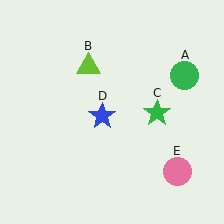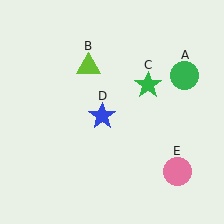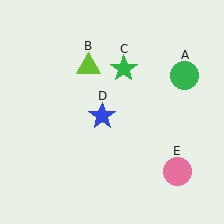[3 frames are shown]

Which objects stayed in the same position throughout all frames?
Green circle (object A) and lime triangle (object B) and blue star (object D) and pink circle (object E) remained stationary.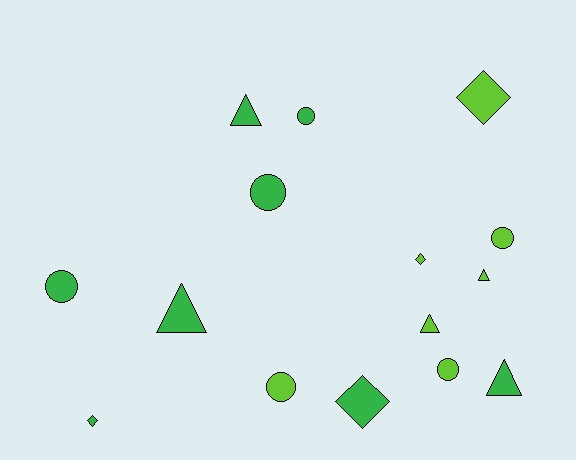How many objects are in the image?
There are 15 objects.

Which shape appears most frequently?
Circle, with 6 objects.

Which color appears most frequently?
Green, with 8 objects.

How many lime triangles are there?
There are 2 lime triangles.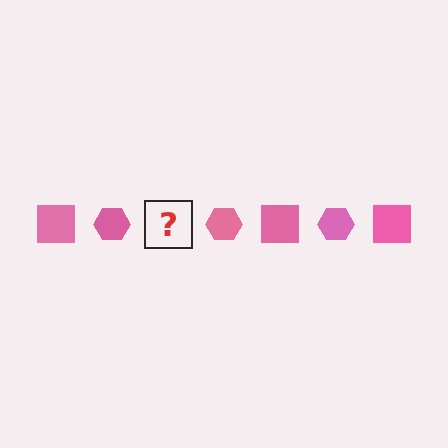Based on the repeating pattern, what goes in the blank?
The blank should be a pink square.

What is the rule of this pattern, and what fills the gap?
The rule is that the pattern cycles through square, hexagon shapes in pink. The gap should be filled with a pink square.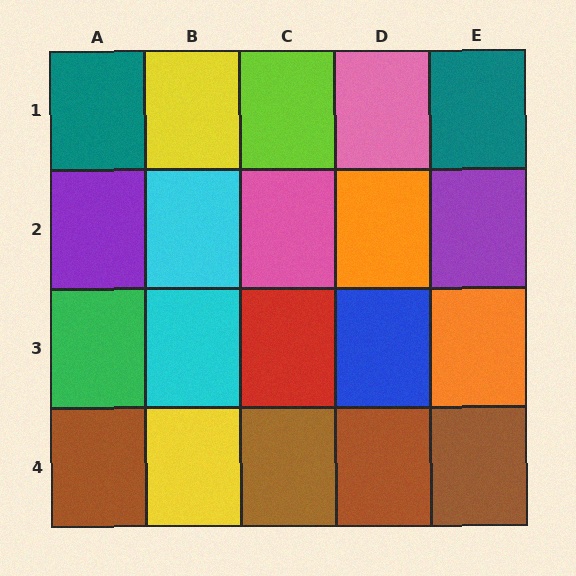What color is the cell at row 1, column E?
Teal.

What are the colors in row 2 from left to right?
Purple, cyan, pink, orange, purple.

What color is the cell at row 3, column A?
Green.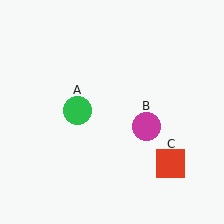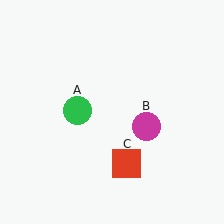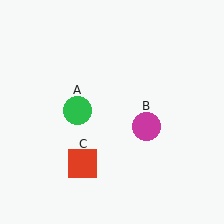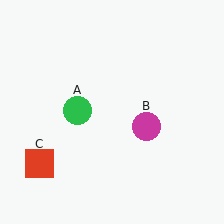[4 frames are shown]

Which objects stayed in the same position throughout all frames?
Green circle (object A) and magenta circle (object B) remained stationary.